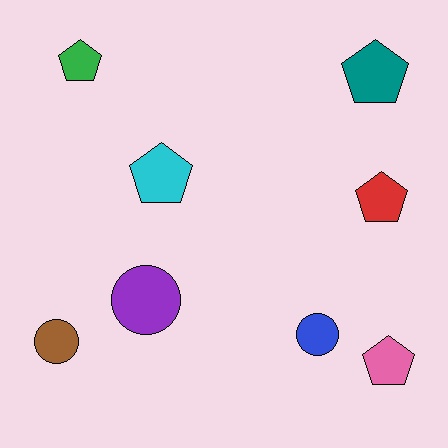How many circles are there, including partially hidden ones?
There are 3 circles.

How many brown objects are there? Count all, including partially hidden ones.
There is 1 brown object.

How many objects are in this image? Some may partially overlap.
There are 8 objects.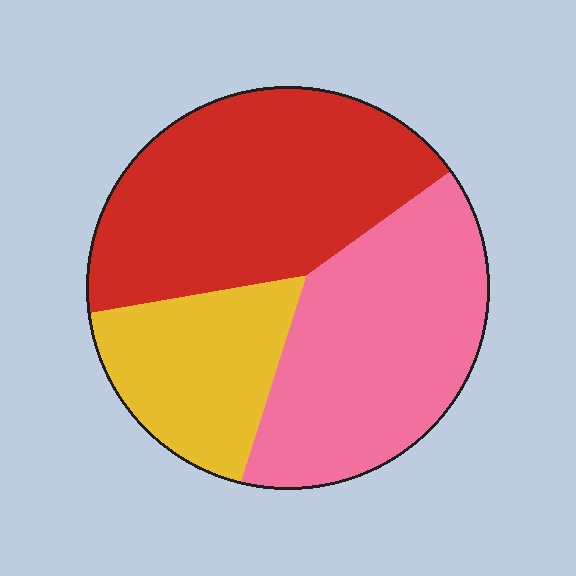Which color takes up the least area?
Yellow, at roughly 20%.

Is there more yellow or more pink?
Pink.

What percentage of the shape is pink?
Pink takes up about three eighths (3/8) of the shape.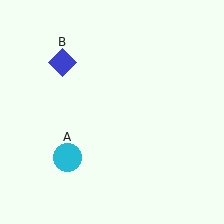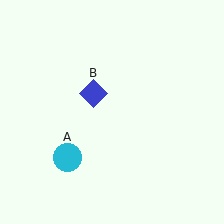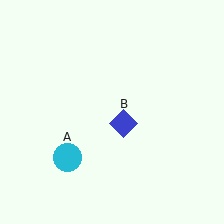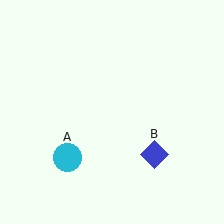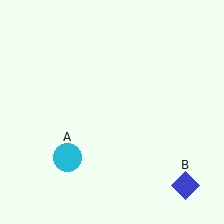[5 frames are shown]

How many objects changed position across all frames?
1 object changed position: blue diamond (object B).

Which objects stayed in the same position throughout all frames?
Cyan circle (object A) remained stationary.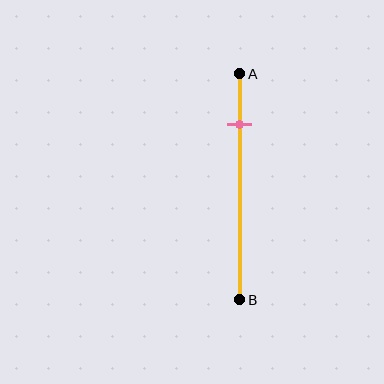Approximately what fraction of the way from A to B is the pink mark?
The pink mark is approximately 20% of the way from A to B.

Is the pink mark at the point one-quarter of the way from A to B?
Yes, the mark is approximately at the one-quarter point.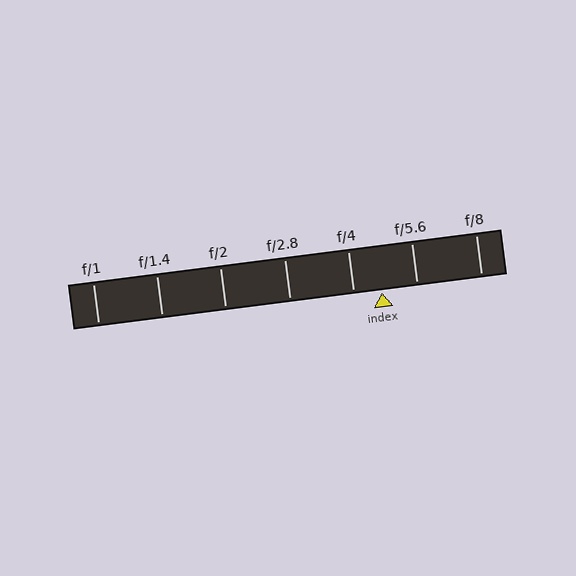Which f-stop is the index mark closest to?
The index mark is closest to f/4.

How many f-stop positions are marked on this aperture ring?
There are 7 f-stop positions marked.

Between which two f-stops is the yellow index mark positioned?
The index mark is between f/4 and f/5.6.